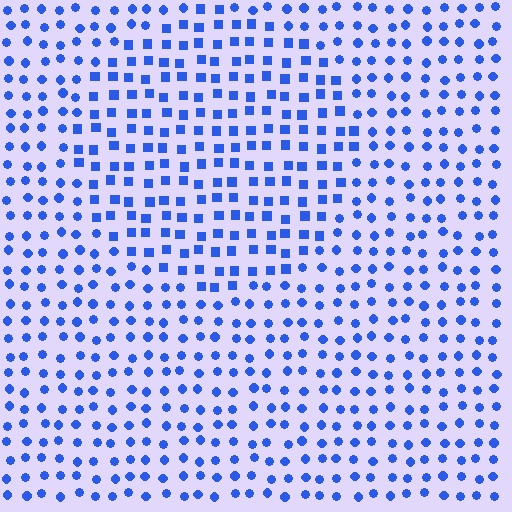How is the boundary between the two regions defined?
The boundary is defined by a change in element shape: squares inside vs. circles outside. All elements share the same color and spacing.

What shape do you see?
I see a circle.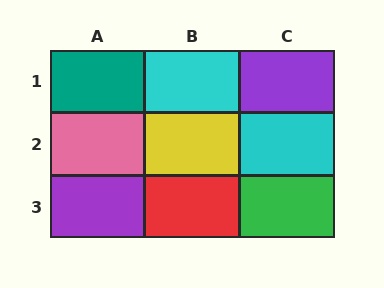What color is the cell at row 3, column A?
Purple.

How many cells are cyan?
2 cells are cyan.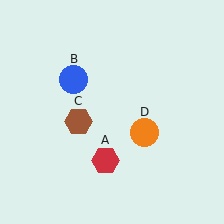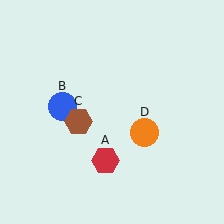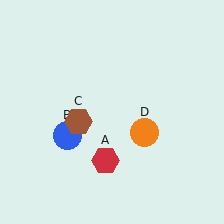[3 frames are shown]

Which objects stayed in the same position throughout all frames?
Red hexagon (object A) and brown hexagon (object C) and orange circle (object D) remained stationary.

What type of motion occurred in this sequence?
The blue circle (object B) rotated counterclockwise around the center of the scene.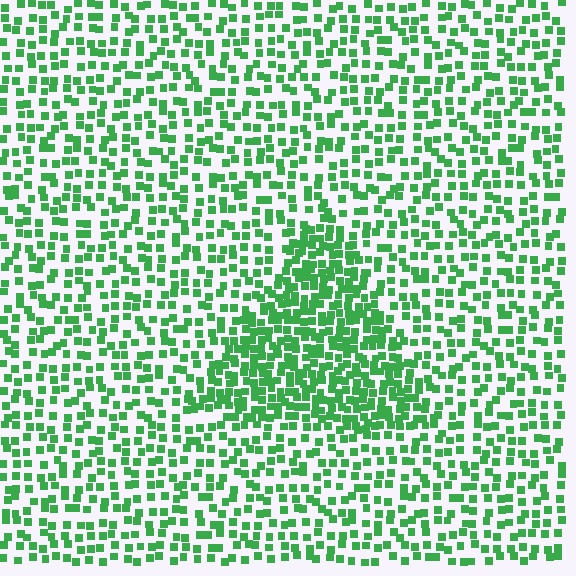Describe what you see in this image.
The image contains small green elements arranged at two different densities. A triangle-shaped region is visible where the elements are more densely packed than the surrounding area.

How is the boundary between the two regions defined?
The boundary is defined by a change in element density (approximately 2.0x ratio). All elements are the same color, size, and shape.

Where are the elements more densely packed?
The elements are more densely packed inside the triangle boundary.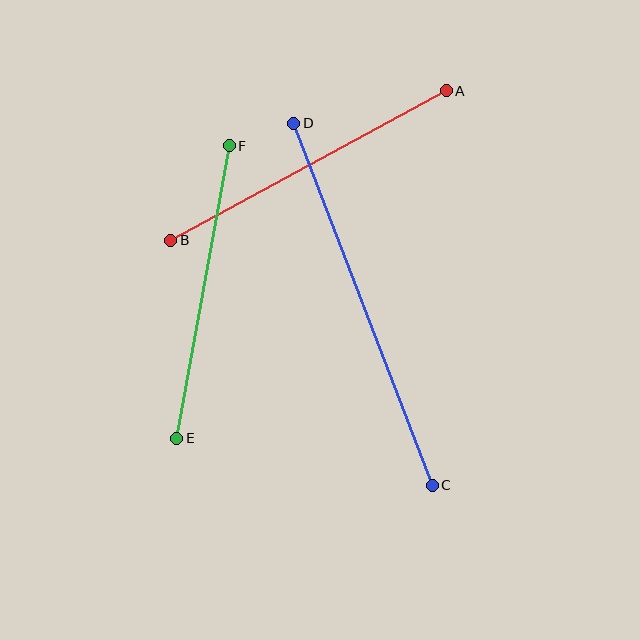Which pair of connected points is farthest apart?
Points C and D are farthest apart.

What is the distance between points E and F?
The distance is approximately 297 pixels.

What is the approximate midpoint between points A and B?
The midpoint is at approximately (308, 166) pixels.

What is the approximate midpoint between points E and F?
The midpoint is at approximately (203, 292) pixels.